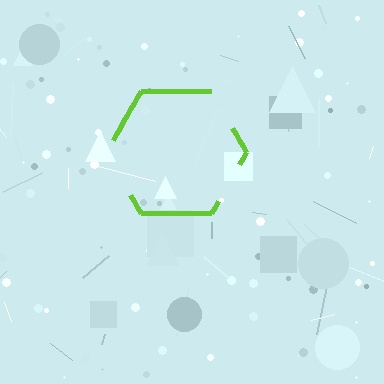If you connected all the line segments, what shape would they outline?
They would outline a hexagon.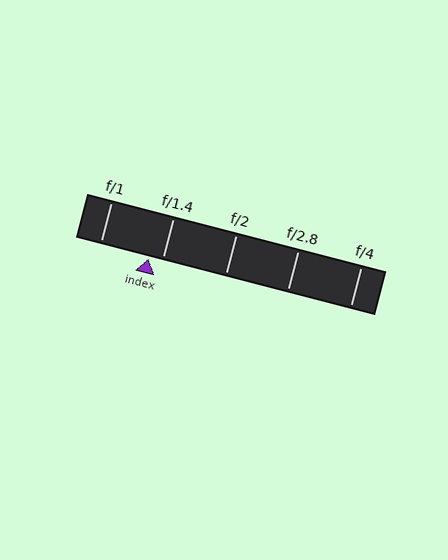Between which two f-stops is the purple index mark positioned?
The index mark is between f/1 and f/1.4.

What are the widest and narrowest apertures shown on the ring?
The widest aperture shown is f/1 and the narrowest is f/4.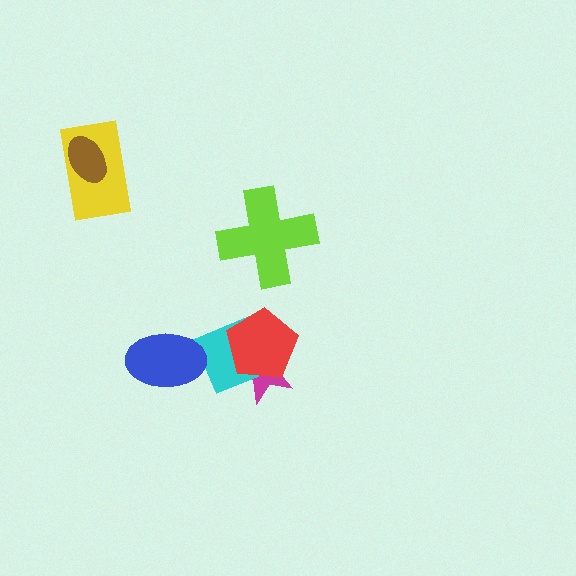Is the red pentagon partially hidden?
No, no other shape covers it.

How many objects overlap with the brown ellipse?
1 object overlaps with the brown ellipse.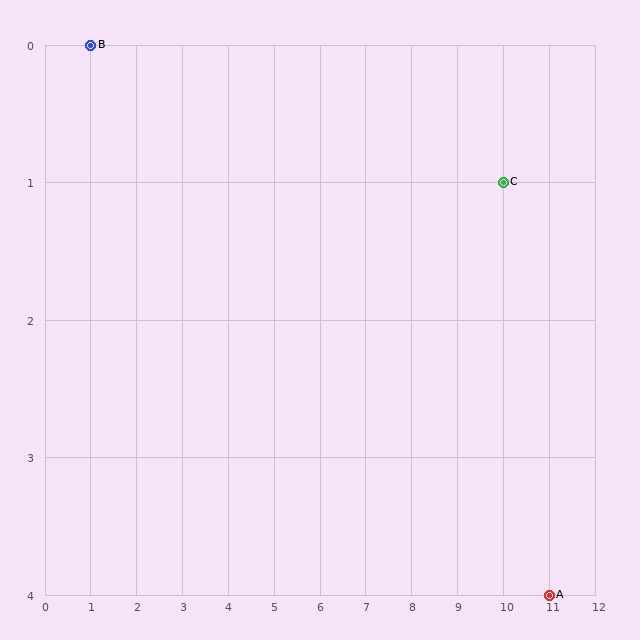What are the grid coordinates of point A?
Point A is at grid coordinates (11, 4).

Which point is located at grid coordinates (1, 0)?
Point B is at (1, 0).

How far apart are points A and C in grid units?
Points A and C are 1 column and 3 rows apart (about 3.2 grid units diagonally).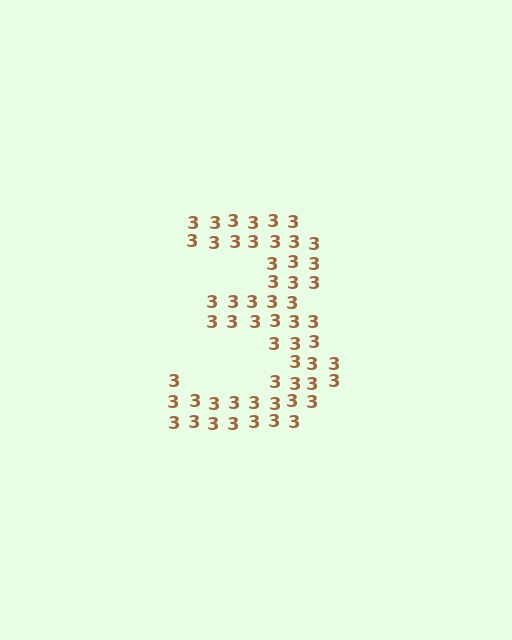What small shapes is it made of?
It is made of small digit 3's.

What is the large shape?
The large shape is the digit 3.